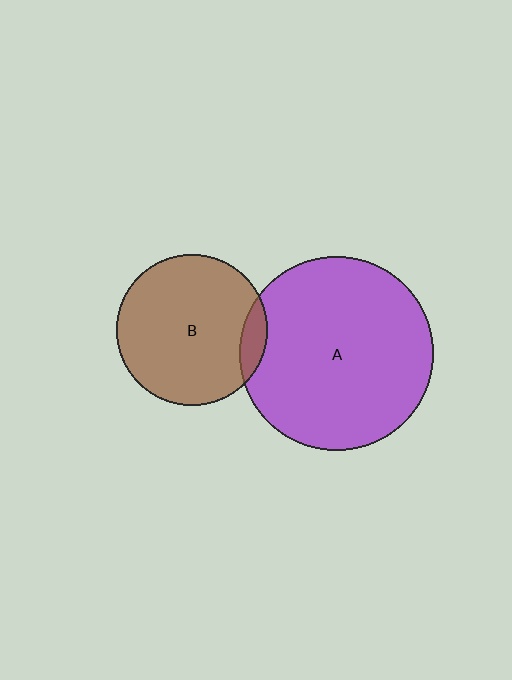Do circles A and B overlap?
Yes.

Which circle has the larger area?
Circle A (purple).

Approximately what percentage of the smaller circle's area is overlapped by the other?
Approximately 10%.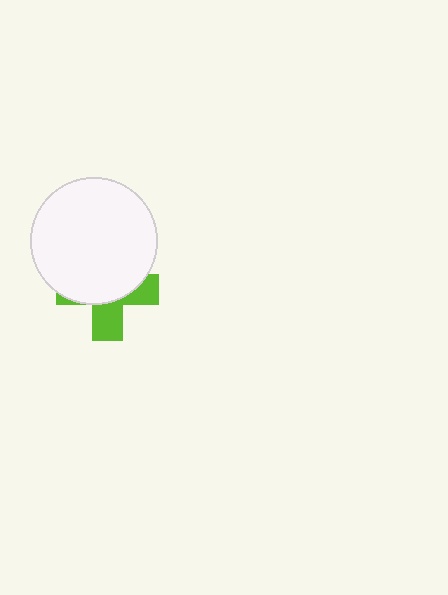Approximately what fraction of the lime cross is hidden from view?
Roughly 61% of the lime cross is hidden behind the white circle.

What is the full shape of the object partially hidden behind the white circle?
The partially hidden object is a lime cross.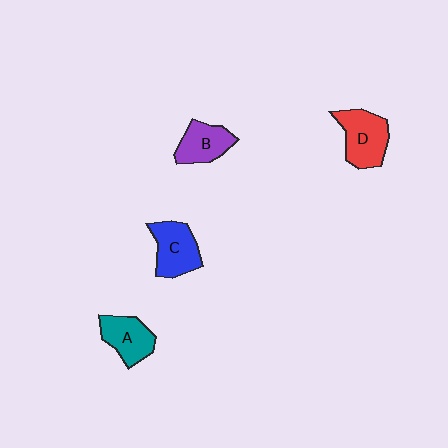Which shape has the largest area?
Shape D (red).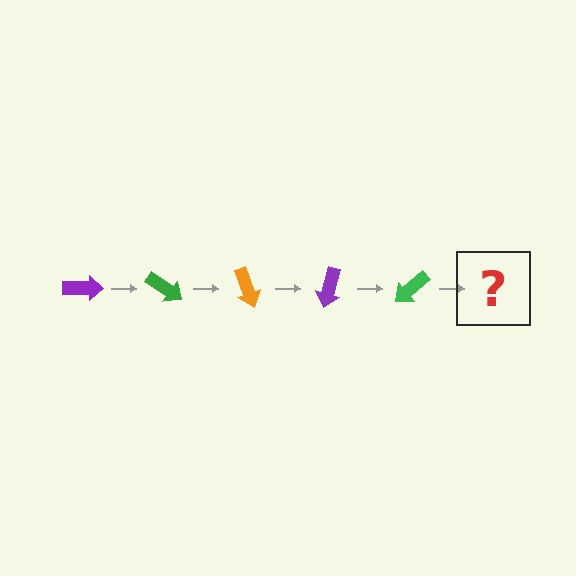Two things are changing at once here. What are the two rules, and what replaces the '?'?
The two rules are that it rotates 35 degrees each step and the color cycles through purple, green, and orange. The '?' should be an orange arrow, rotated 175 degrees from the start.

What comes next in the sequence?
The next element should be an orange arrow, rotated 175 degrees from the start.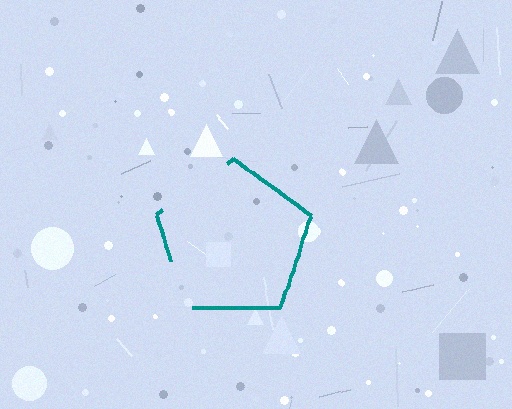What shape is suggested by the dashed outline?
The dashed outline suggests a pentagon.